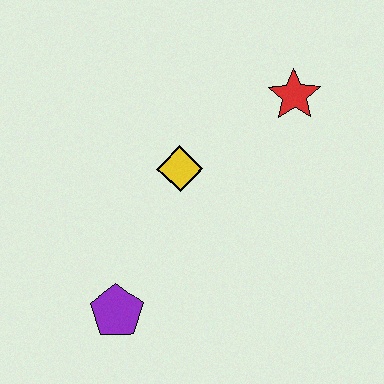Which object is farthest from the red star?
The purple pentagon is farthest from the red star.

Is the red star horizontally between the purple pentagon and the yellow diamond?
No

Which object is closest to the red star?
The yellow diamond is closest to the red star.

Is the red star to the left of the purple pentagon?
No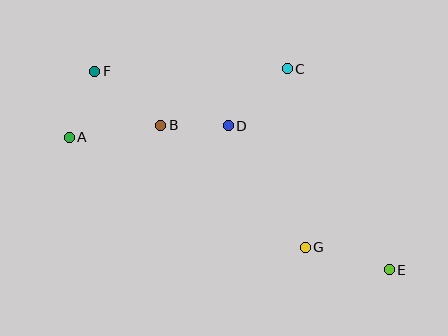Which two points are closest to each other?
Points B and D are closest to each other.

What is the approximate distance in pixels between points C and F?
The distance between C and F is approximately 192 pixels.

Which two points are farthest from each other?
Points E and F are farthest from each other.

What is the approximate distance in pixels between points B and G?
The distance between B and G is approximately 189 pixels.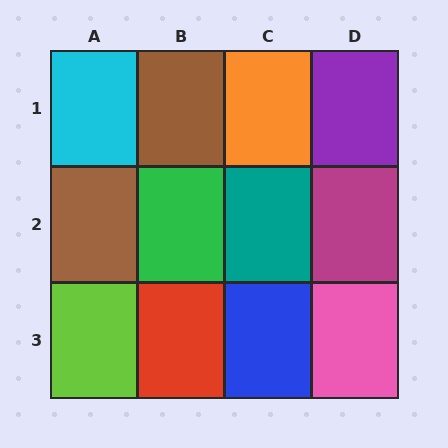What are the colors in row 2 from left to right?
Brown, green, teal, magenta.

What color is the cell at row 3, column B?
Red.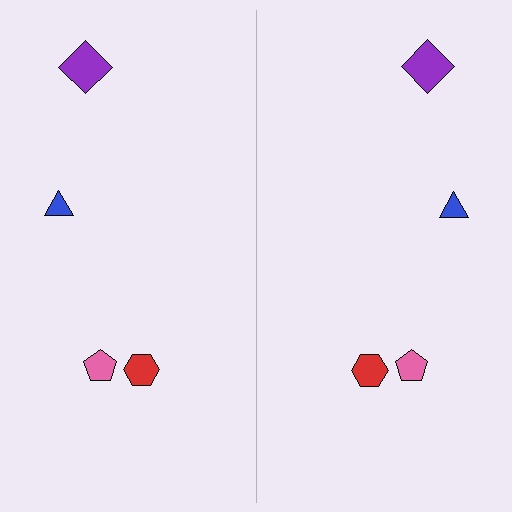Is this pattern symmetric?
Yes, this pattern has bilateral (reflection) symmetry.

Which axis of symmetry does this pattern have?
The pattern has a vertical axis of symmetry running through the center of the image.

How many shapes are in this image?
There are 8 shapes in this image.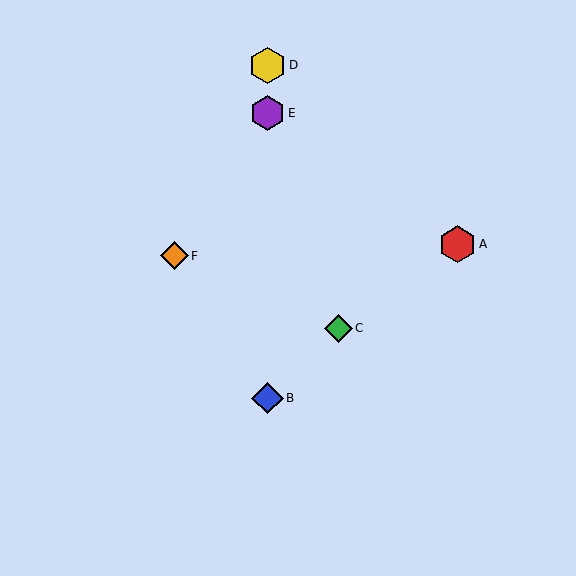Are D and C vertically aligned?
No, D is at x≈267 and C is at x≈338.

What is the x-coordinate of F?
Object F is at x≈174.